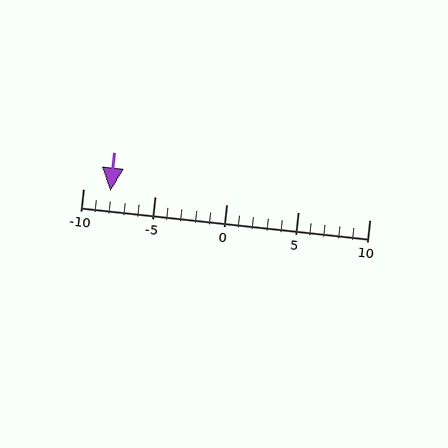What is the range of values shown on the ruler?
The ruler shows values from -10 to 10.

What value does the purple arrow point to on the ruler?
The purple arrow points to approximately -8.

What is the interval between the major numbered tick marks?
The major tick marks are spaced 5 units apart.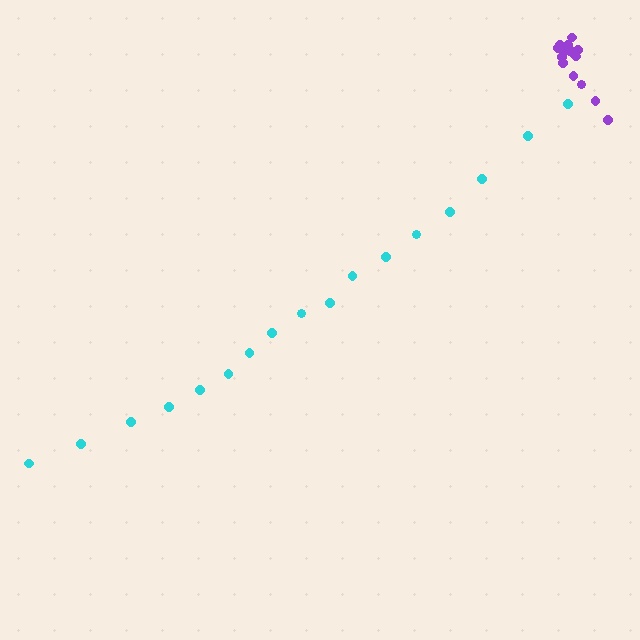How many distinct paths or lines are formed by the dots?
There are 2 distinct paths.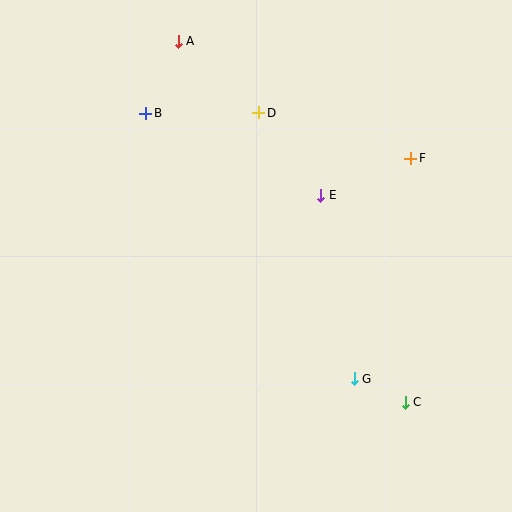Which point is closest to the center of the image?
Point E at (321, 195) is closest to the center.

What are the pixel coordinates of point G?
Point G is at (354, 379).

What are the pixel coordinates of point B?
Point B is at (146, 113).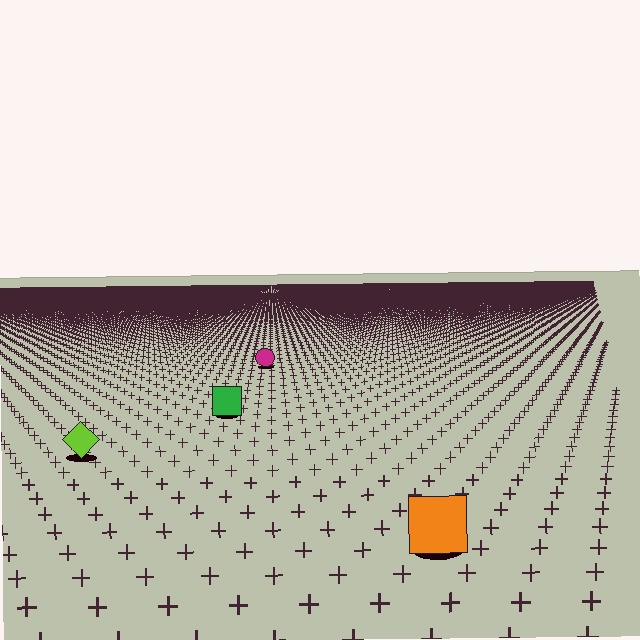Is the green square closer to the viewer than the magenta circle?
Yes. The green square is closer — you can tell from the texture gradient: the ground texture is coarser near it.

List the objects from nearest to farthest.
From nearest to farthest: the orange square, the lime diamond, the green square, the magenta circle.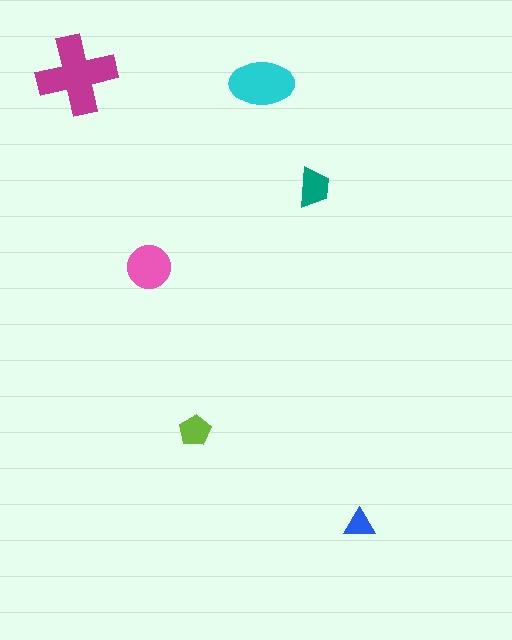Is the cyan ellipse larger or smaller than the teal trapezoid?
Larger.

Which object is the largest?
The magenta cross.